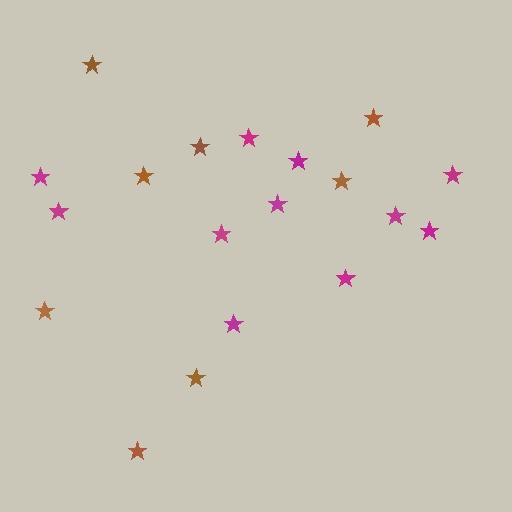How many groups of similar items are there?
There are 2 groups: one group of brown stars (8) and one group of magenta stars (11).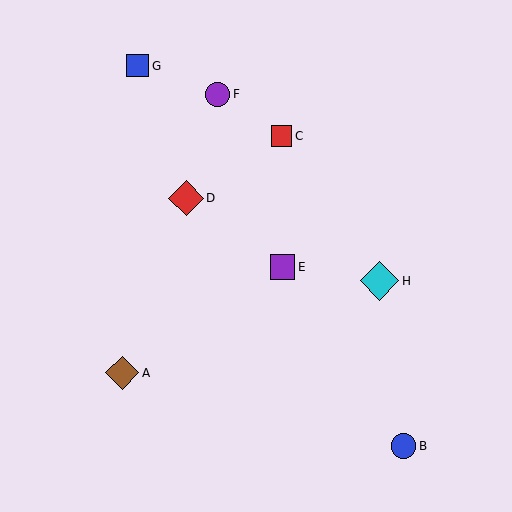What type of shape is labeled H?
Shape H is a cyan diamond.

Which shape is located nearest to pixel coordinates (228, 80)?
The purple circle (labeled F) at (218, 94) is nearest to that location.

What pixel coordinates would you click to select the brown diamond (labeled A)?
Click at (122, 373) to select the brown diamond A.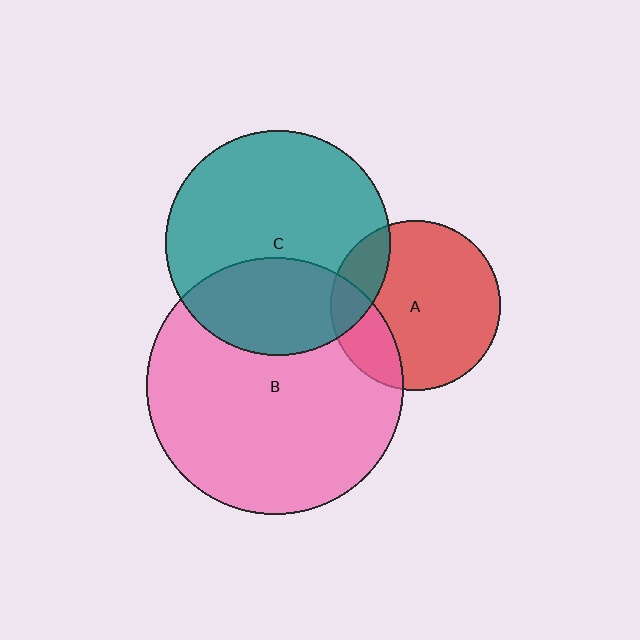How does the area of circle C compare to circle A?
Approximately 1.8 times.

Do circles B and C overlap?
Yes.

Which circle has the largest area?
Circle B (pink).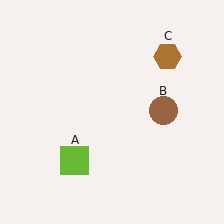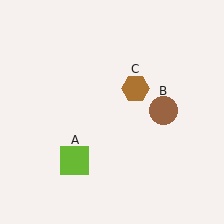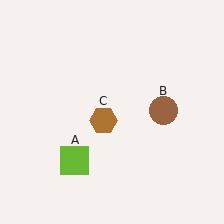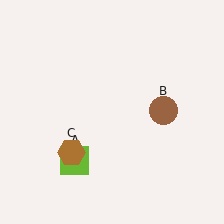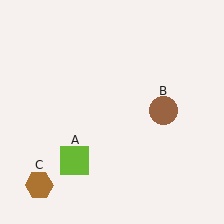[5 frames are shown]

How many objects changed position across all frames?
1 object changed position: brown hexagon (object C).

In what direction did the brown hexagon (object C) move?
The brown hexagon (object C) moved down and to the left.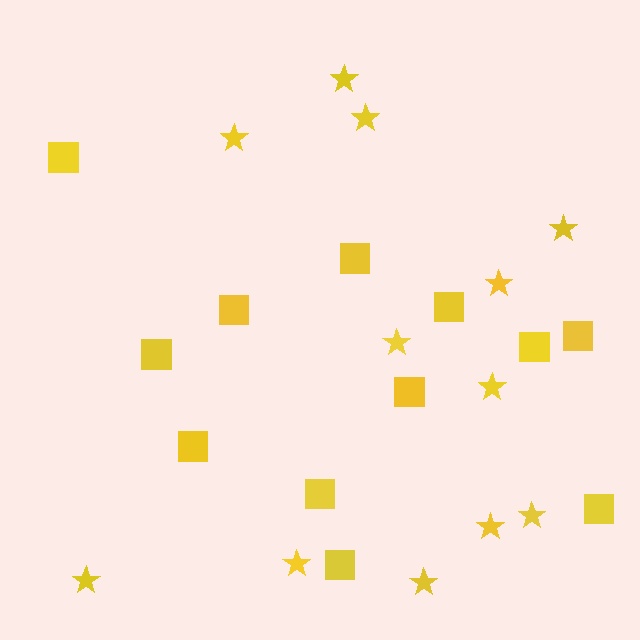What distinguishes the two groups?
There are 2 groups: one group of stars (12) and one group of squares (12).